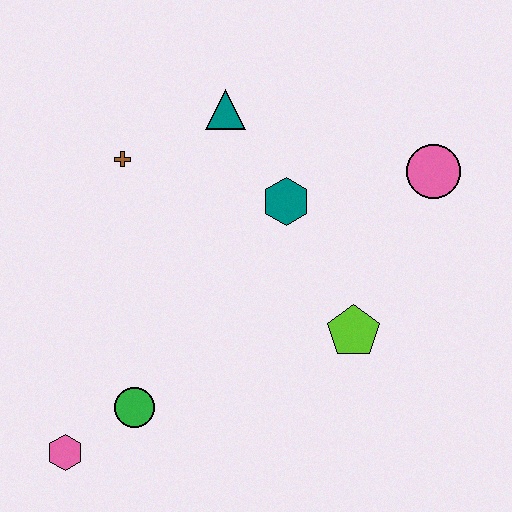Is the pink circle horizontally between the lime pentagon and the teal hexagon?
No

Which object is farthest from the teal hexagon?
The pink hexagon is farthest from the teal hexagon.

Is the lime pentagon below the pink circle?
Yes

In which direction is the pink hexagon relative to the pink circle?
The pink hexagon is to the left of the pink circle.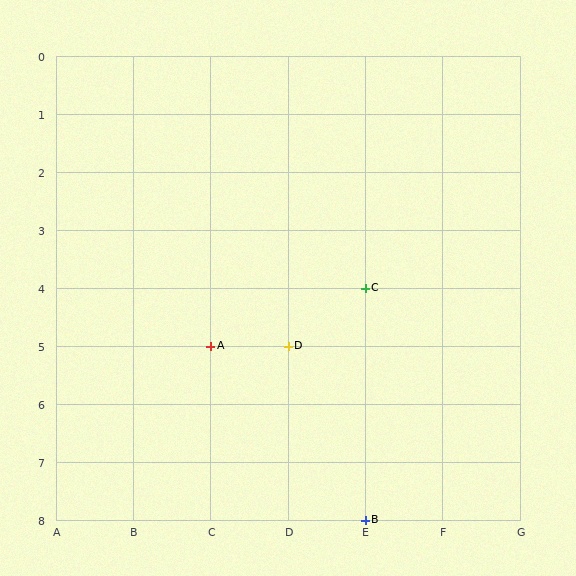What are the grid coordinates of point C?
Point C is at grid coordinates (E, 4).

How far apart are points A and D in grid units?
Points A and D are 1 column apart.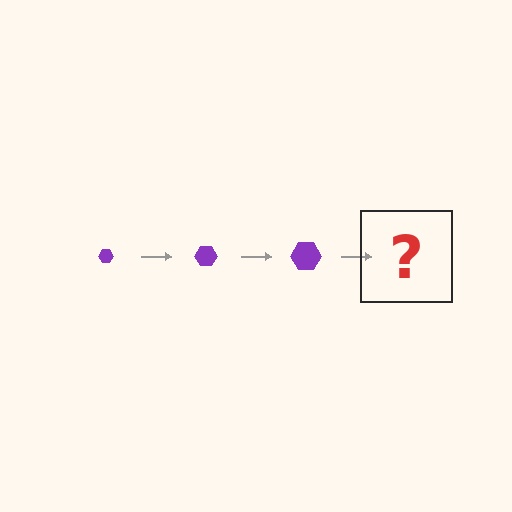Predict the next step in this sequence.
The next step is a purple hexagon, larger than the previous one.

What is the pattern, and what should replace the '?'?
The pattern is that the hexagon gets progressively larger each step. The '?' should be a purple hexagon, larger than the previous one.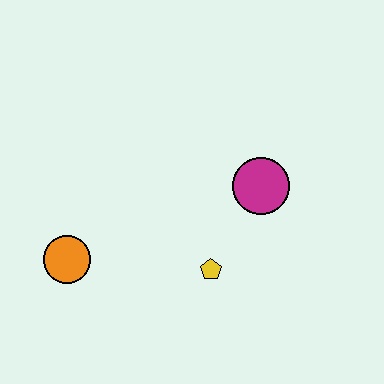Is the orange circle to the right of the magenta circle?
No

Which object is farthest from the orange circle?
The magenta circle is farthest from the orange circle.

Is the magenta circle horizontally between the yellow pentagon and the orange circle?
No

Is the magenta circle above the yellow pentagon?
Yes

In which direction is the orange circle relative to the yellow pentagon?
The orange circle is to the left of the yellow pentagon.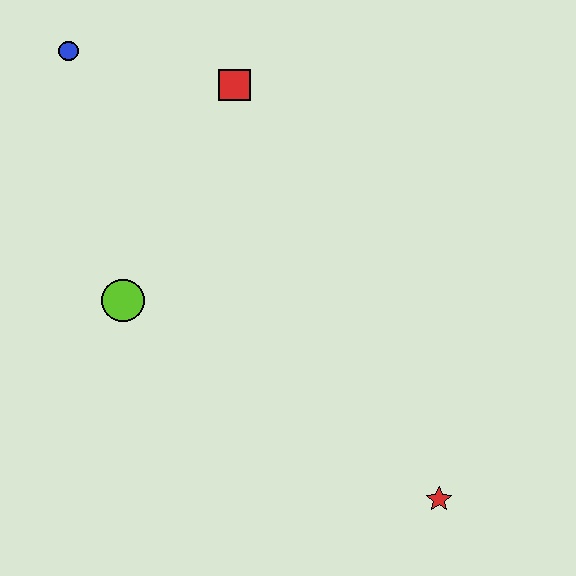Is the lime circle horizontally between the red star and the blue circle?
Yes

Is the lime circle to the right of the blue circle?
Yes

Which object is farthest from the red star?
The blue circle is farthest from the red star.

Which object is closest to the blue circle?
The red square is closest to the blue circle.